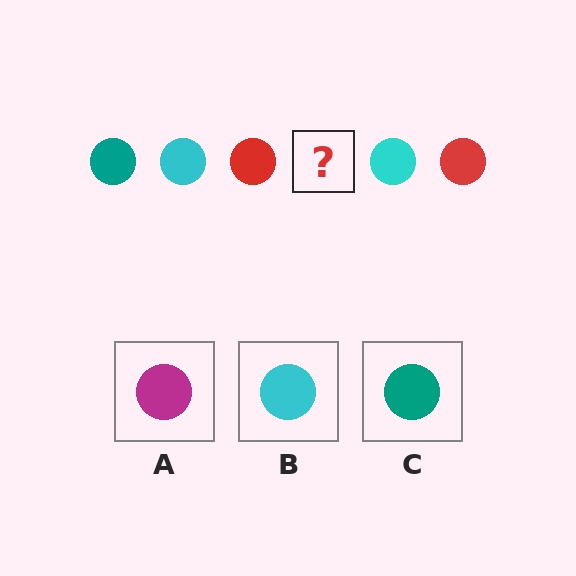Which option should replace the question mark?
Option C.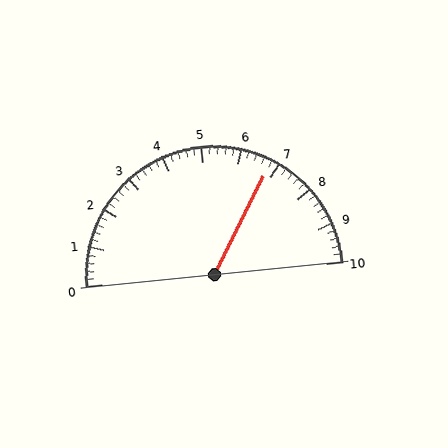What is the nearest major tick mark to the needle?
The nearest major tick mark is 7.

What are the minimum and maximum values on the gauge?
The gauge ranges from 0 to 10.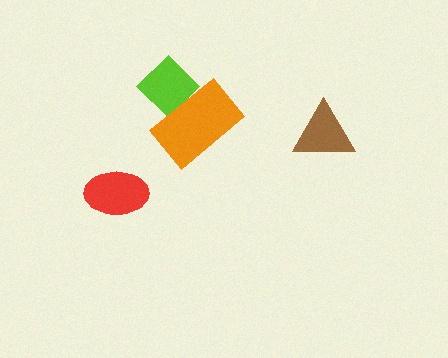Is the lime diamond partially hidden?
Yes, it is partially covered by another shape.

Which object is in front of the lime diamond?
The orange rectangle is in front of the lime diamond.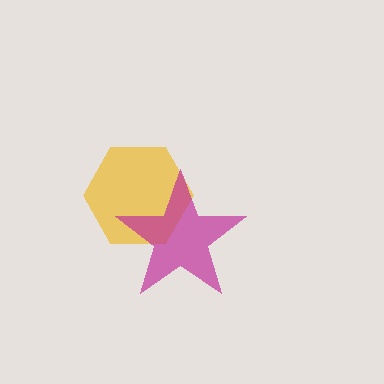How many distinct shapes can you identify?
There are 2 distinct shapes: a yellow hexagon, a magenta star.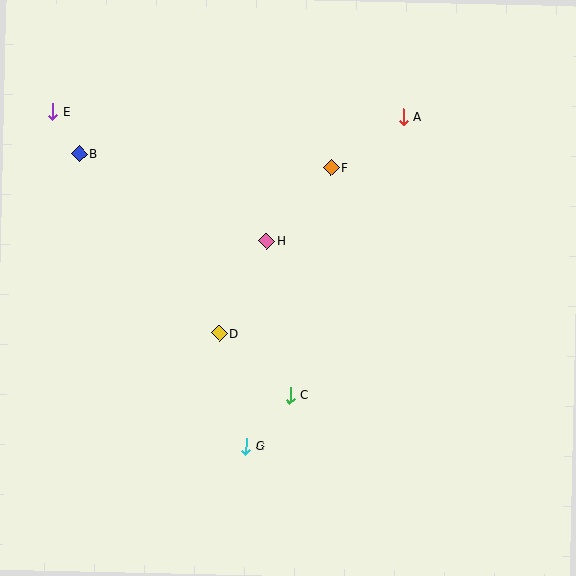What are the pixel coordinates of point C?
Point C is at (290, 395).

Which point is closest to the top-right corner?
Point A is closest to the top-right corner.